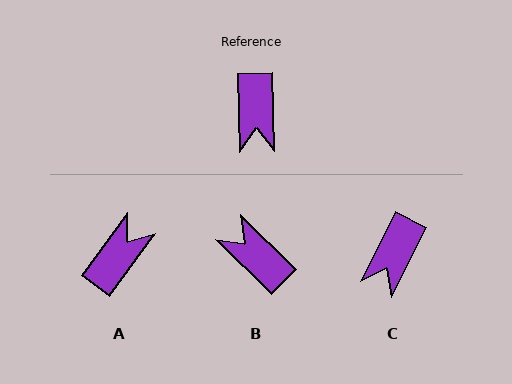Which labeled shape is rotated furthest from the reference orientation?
A, about 142 degrees away.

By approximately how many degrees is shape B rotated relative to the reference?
Approximately 136 degrees clockwise.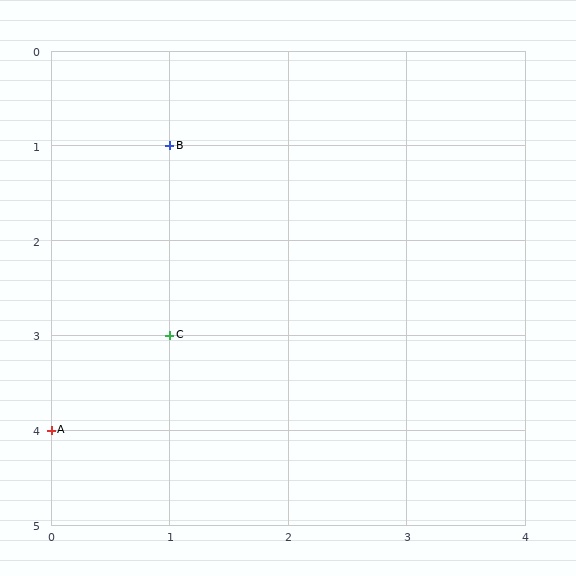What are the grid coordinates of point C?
Point C is at grid coordinates (1, 3).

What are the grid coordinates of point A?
Point A is at grid coordinates (0, 4).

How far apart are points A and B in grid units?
Points A and B are 1 column and 3 rows apart (about 3.2 grid units diagonally).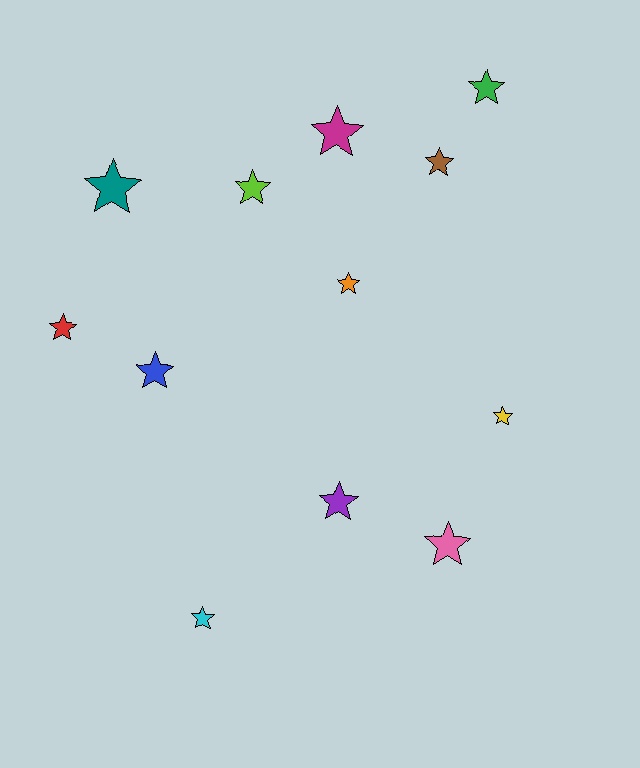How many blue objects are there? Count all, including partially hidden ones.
There is 1 blue object.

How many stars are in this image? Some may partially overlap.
There are 12 stars.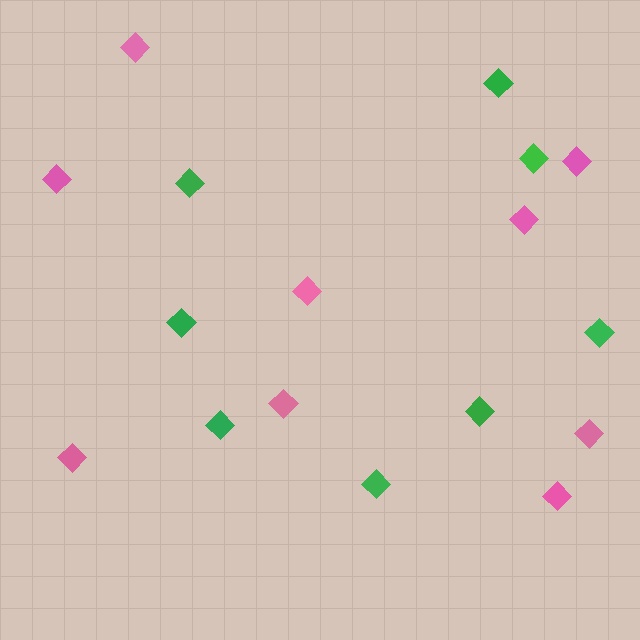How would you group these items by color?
There are 2 groups: one group of green diamonds (8) and one group of pink diamonds (9).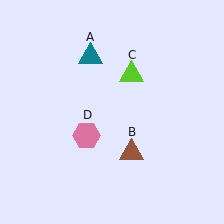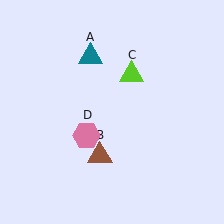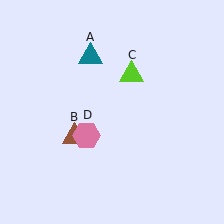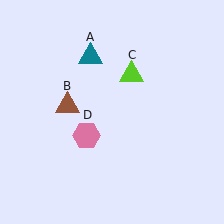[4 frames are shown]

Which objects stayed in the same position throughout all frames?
Teal triangle (object A) and lime triangle (object C) and pink hexagon (object D) remained stationary.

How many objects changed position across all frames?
1 object changed position: brown triangle (object B).